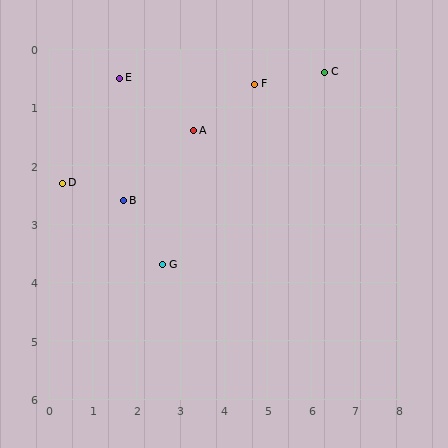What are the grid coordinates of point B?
Point B is at approximately (1.7, 2.6).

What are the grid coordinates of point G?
Point G is at approximately (2.6, 3.7).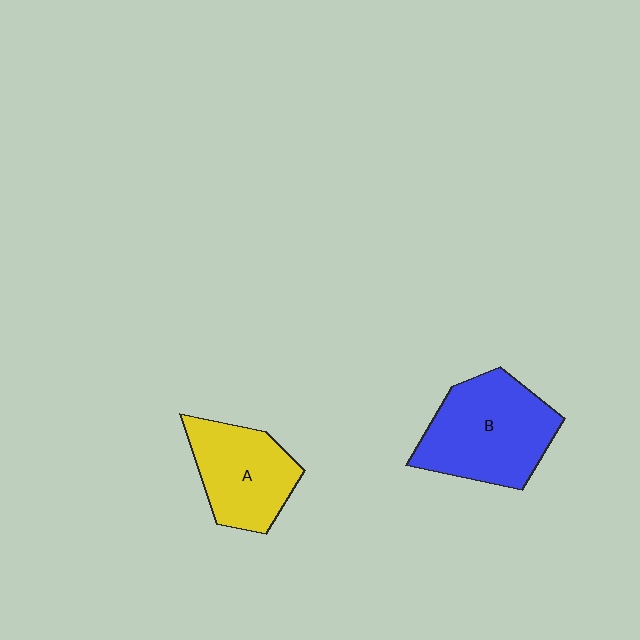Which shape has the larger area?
Shape B (blue).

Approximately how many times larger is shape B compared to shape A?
Approximately 1.3 times.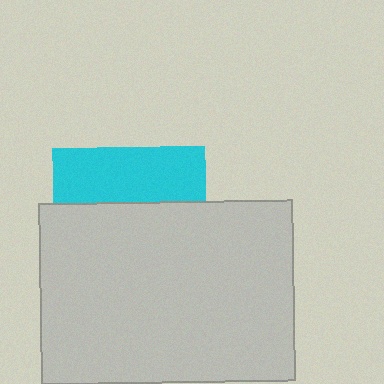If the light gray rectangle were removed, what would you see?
You would see the complete cyan square.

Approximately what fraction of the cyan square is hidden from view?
Roughly 64% of the cyan square is hidden behind the light gray rectangle.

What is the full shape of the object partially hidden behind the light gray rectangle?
The partially hidden object is a cyan square.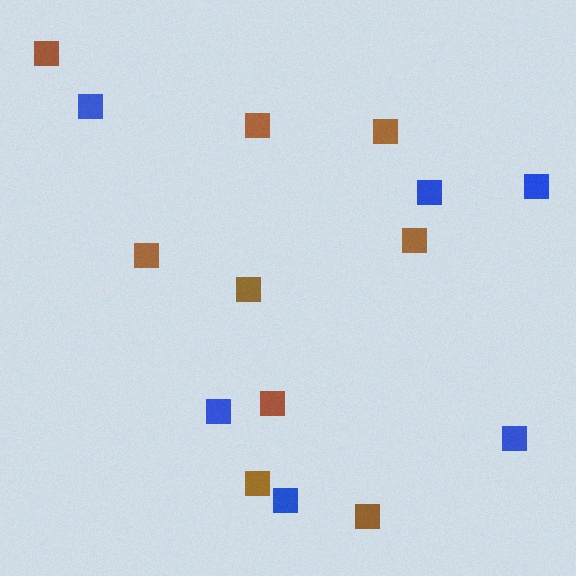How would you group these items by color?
There are 2 groups: one group of blue squares (6) and one group of brown squares (9).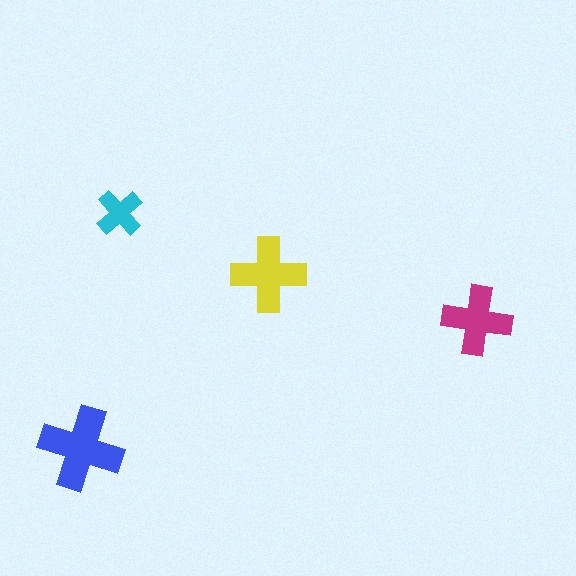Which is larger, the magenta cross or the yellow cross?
The yellow one.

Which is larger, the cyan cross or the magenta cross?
The magenta one.